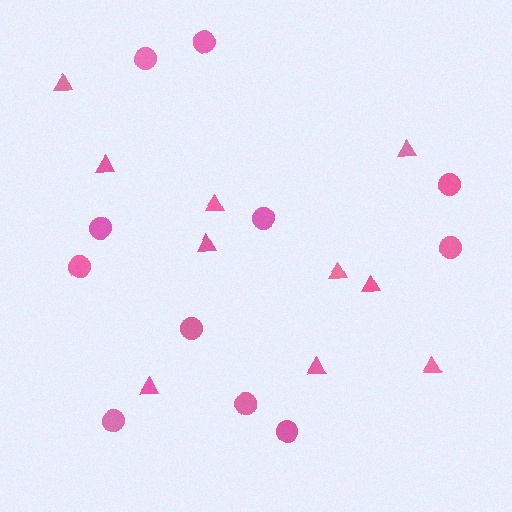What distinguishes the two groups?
There are 2 groups: one group of circles (11) and one group of triangles (10).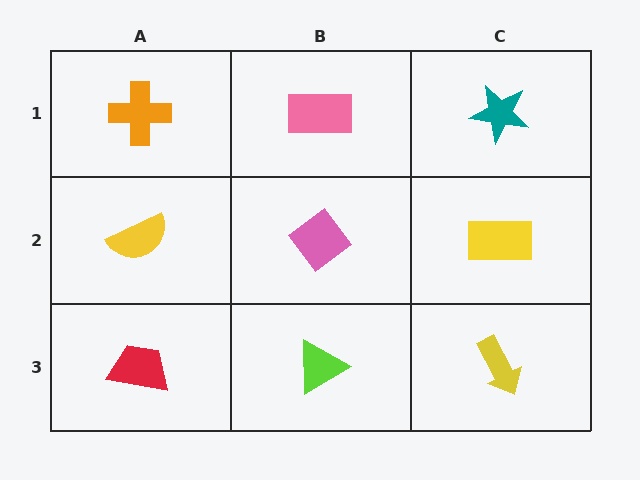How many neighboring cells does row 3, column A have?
2.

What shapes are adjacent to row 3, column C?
A yellow rectangle (row 2, column C), a lime triangle (row 3, column B).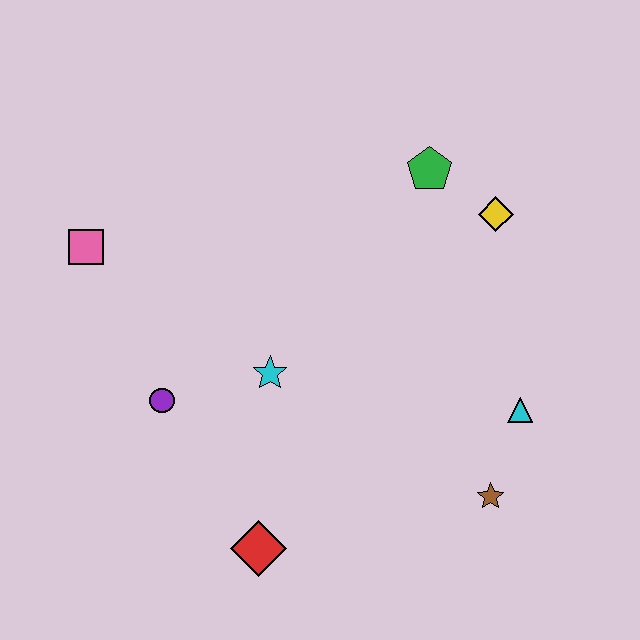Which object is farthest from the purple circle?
The yellow diamond is farthest from the purple circle.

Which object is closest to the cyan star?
The purple circle is closest to the cyan star.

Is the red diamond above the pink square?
No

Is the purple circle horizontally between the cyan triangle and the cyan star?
No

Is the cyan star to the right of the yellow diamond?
No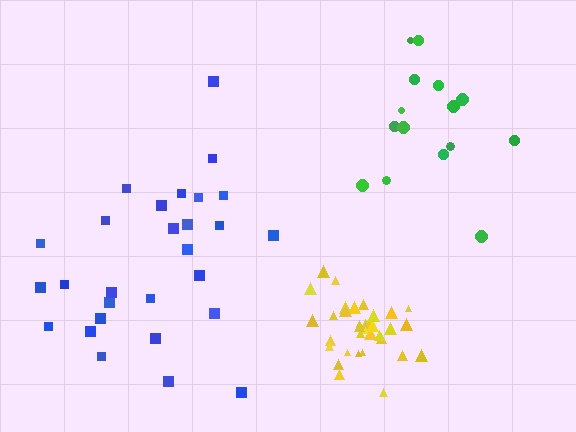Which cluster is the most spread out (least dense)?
Green.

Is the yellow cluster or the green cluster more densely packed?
Yellow.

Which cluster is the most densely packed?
Yellow.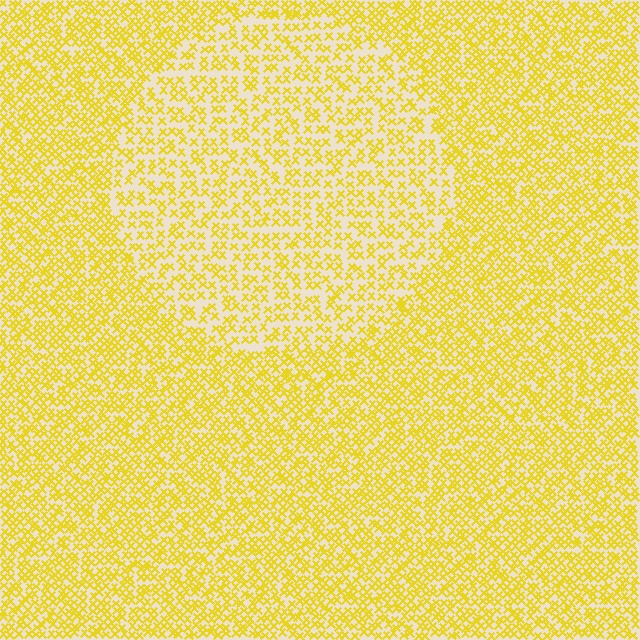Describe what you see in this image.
The image contains small yellow elements arranged at two different densities. A circle-shaped region is visible where the elements are less densely packed than the surrounding area.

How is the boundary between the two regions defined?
The boundary is defined by a change in element density (approximately 1.7x ratio). All elements are the same color, size, and shape.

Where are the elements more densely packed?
The elements are more densely packed outside the circle boundary.